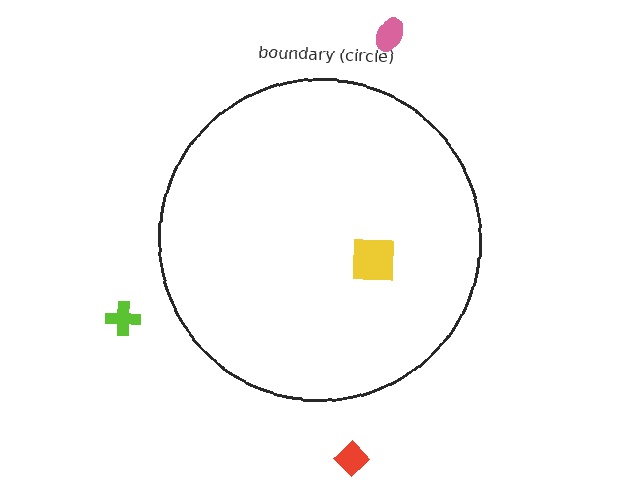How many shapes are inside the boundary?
1 inside, 3 outside.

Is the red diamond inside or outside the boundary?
Outside.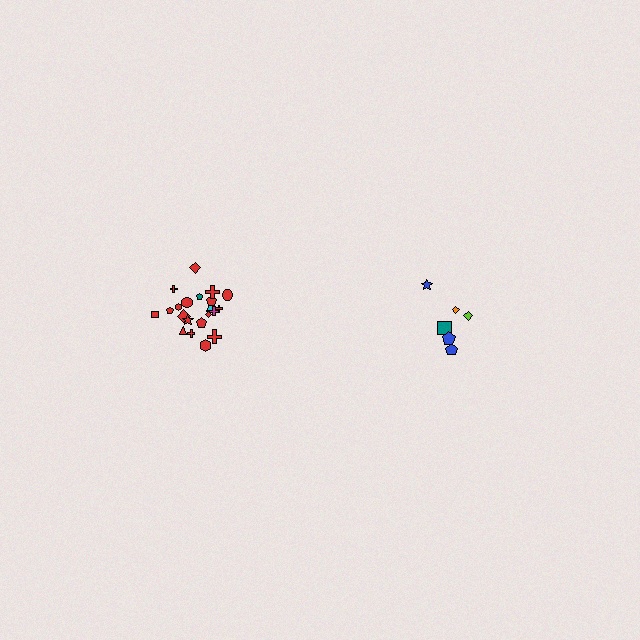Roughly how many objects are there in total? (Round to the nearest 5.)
Roughly 30 objects in total.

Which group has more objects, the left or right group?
The left group.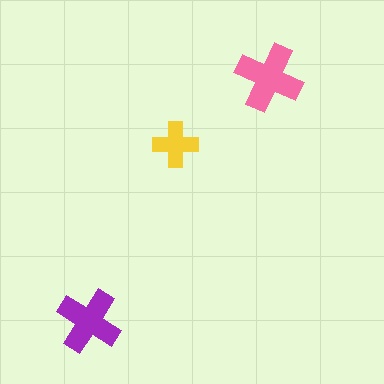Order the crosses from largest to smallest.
the pink one, the purple one, the yellow one.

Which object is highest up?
The pink cross is topmost.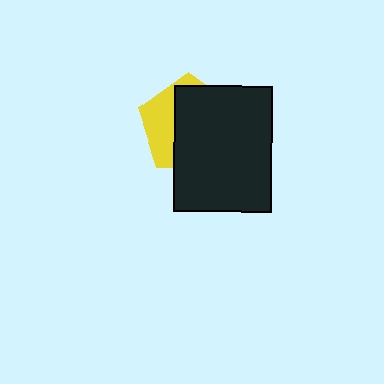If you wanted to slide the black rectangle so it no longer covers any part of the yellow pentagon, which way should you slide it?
Slide it right — that is the most direct way to separate the two shapes.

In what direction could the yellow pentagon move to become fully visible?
The yellow pentagon could move left. That would shift it out from behind the black rectangle entirely.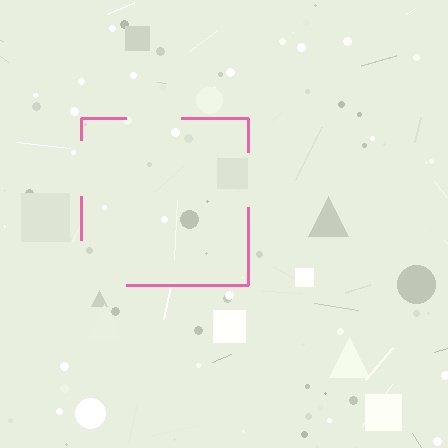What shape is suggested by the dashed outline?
The dashed outline suggests a square.